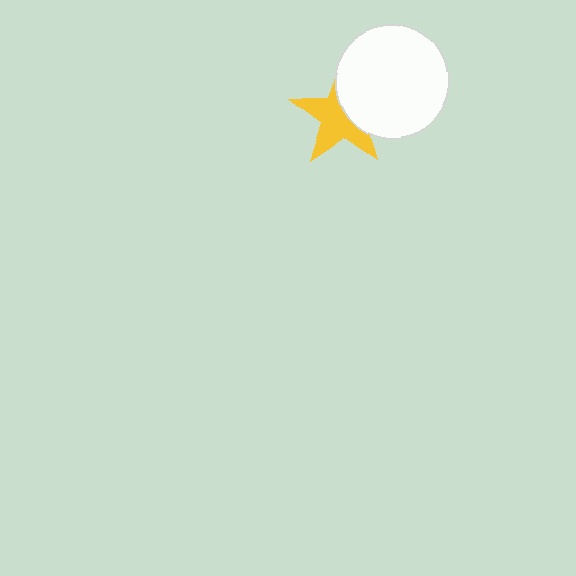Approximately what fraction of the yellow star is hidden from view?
Roughly 40% of the yellow star is hidden behind the white circle.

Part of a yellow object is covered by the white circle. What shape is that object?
It is a star.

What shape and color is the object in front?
The object in front is a white circle.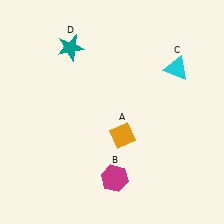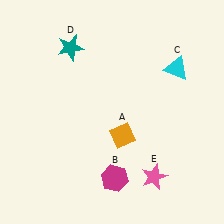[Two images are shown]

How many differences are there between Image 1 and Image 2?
There is 1 difference between the two images.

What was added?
A pink star (E) was added in Image 2.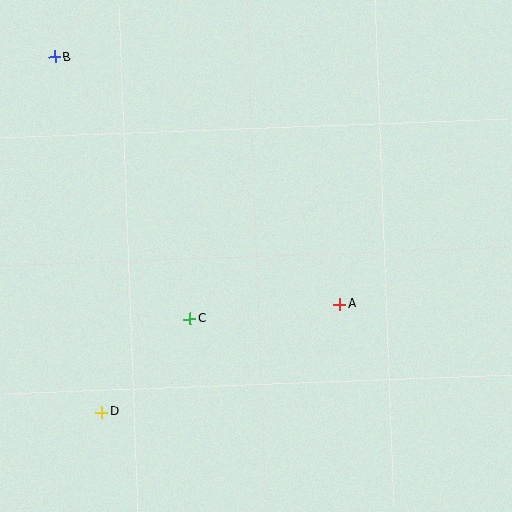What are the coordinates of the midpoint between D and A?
The midpoint between D and A is at (221, 358).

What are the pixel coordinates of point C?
Point C is at (190, 319).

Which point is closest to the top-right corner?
Point A is closest to the top-right corner.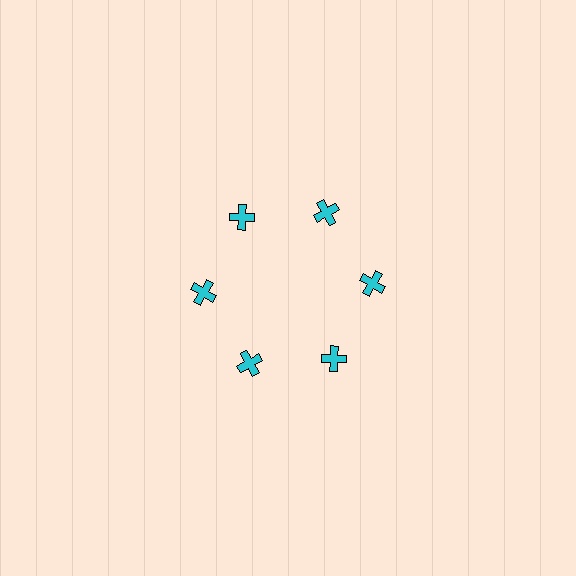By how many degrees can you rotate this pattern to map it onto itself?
The pattern maps onto itself every 60 degrees of rotation.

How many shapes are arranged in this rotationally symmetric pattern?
There are 6 shapes, arranged in 6 groups of 1.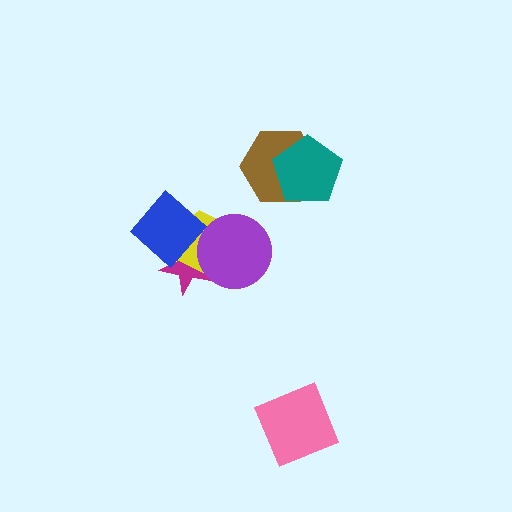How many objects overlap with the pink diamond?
0 objects overlap with the pink diamond.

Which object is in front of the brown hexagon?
The teal pentagon is in front of the brown hexagon.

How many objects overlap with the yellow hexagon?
3 objects overlap with the yellow hexagon.